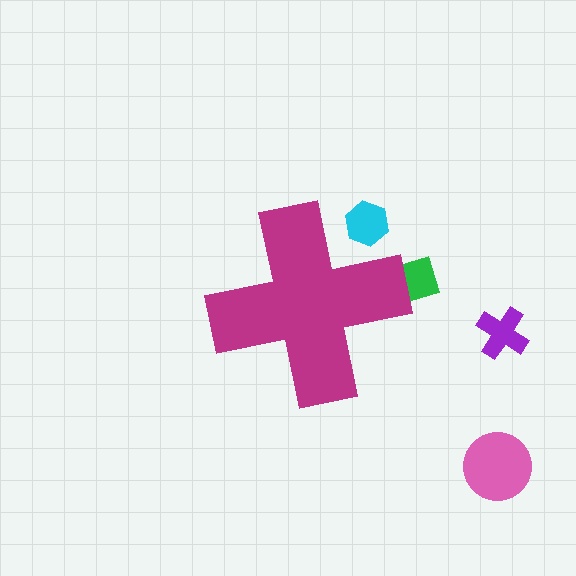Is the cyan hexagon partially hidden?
Yes, the cyan hexagon is partially hidden behind the magenta cross.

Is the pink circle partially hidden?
No, the pink circle is fully visible.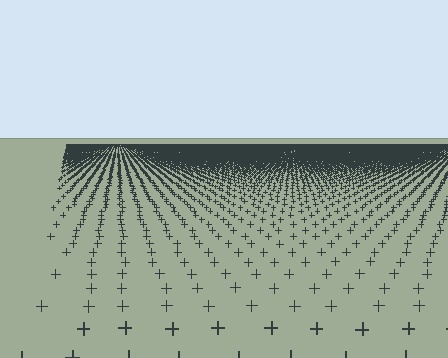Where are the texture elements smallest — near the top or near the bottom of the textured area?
Near the top.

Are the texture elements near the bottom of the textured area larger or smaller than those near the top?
Larger. Near the bottom, elements are closer to the viewer and appear at a bigger on-screen size.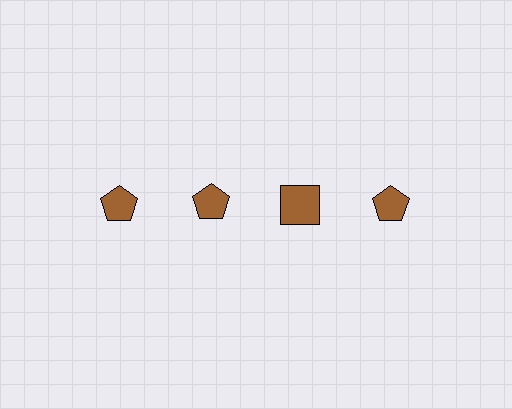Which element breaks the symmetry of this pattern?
The brown square in the top row, center column breaks the symmetry. All other shapes are brown pentagons.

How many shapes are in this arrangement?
There are 4 shapes arranged in a grid pattern.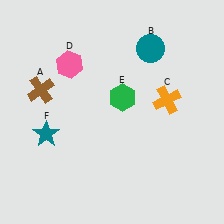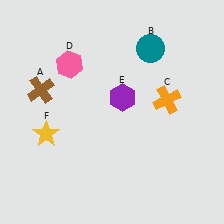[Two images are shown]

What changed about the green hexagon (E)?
In Image 1, E is green. In Image 2, it changed to purple.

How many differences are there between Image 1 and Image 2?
There are 2 differences between the two images.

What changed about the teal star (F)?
In Image 1, F is teal. In Image 2, it changed to yellow.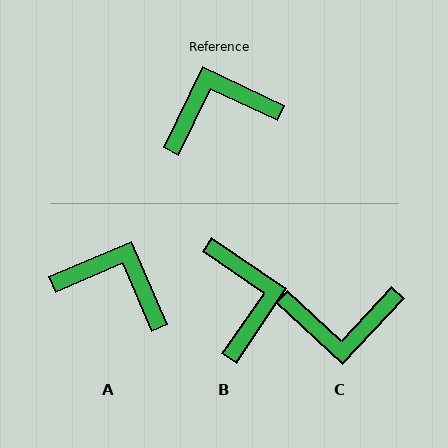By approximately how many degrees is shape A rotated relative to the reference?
Approximately 41 degrees clockwise.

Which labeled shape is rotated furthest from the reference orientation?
C, about 163 degrees away.